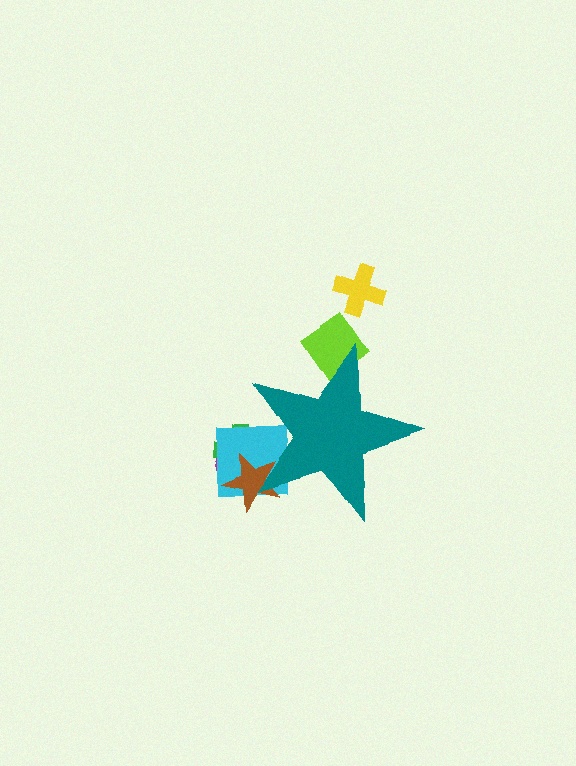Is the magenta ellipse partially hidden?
Yes, the magenta ellipse is partially hidden behind the teal star.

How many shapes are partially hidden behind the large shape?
5 shapes are partially hidden.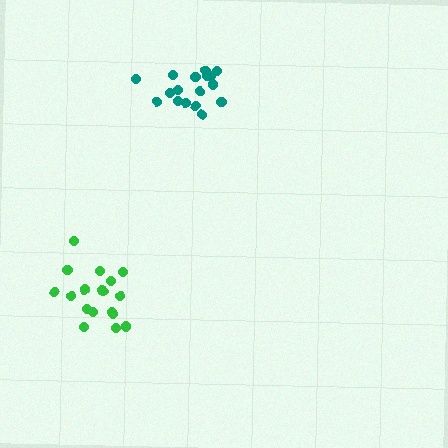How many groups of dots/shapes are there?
There are 2 groups.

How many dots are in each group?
Group 1: 17 dots, Group 2: 18 dots (35 total).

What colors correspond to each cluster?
The clusters are colored: teal, green.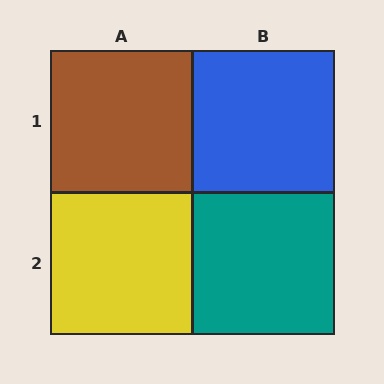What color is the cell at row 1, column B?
Blue.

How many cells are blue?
1 cell is blue.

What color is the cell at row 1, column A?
Brown.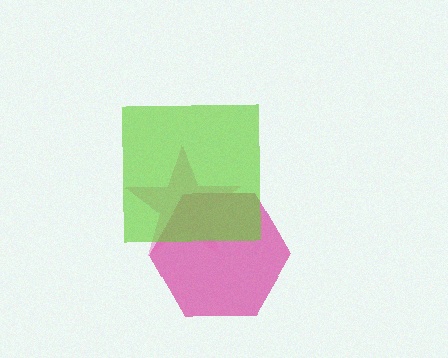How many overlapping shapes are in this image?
There are 3 overlapping shapes in the image.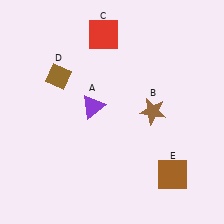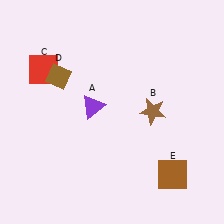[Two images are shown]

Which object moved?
The red square (C) moved left.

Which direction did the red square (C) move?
The red square (C) moved left.